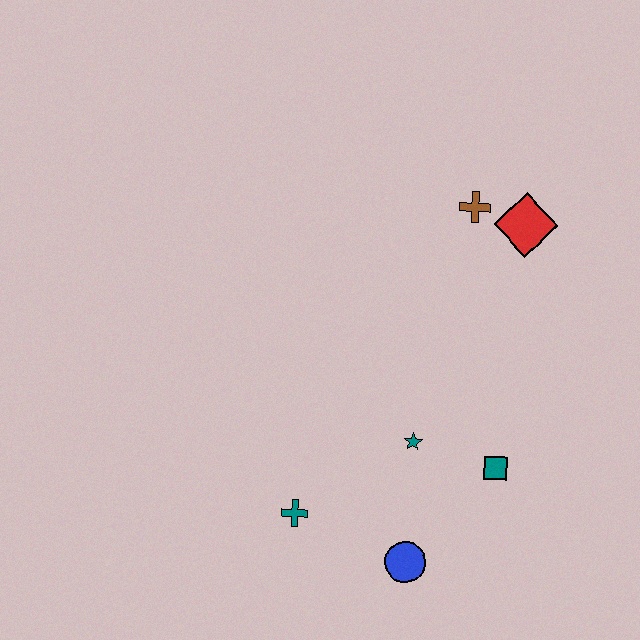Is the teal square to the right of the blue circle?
Yes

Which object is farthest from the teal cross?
The red diamond is farthest from the teal cross.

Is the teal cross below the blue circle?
No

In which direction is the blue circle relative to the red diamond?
The blue circle is below the red diamond.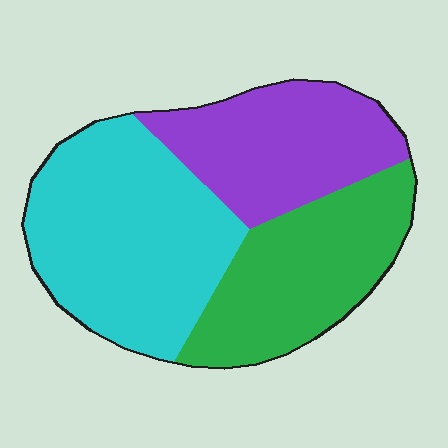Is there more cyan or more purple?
Cyan.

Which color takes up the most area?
Cyan, at roughly 40%.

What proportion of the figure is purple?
Purple takes up about one quarter (1/4) of the figure.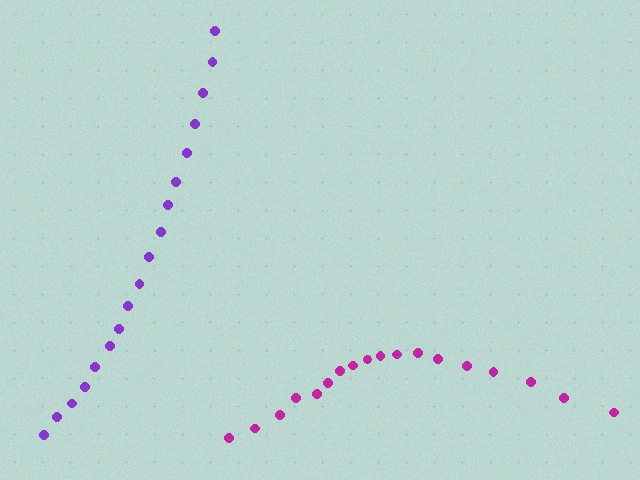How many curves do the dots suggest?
There are 2 distinct paths.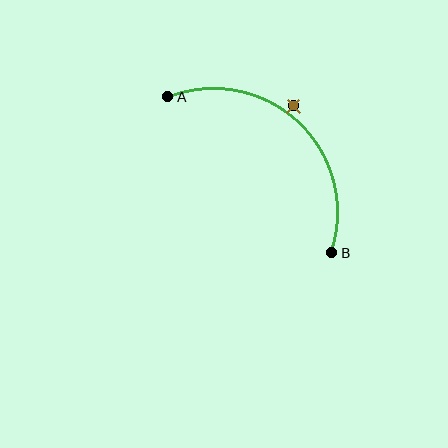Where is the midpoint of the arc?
The arc midpoint is the point on the curve farthest from the straight line joining A and B. It sits above and to the right of that line.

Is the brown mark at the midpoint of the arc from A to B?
No — the brown mark does not lie on the arc at all. It sits slightly outside the curve.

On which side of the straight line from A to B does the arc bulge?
The arc bulges above and to the right of the straight line connecting A and B.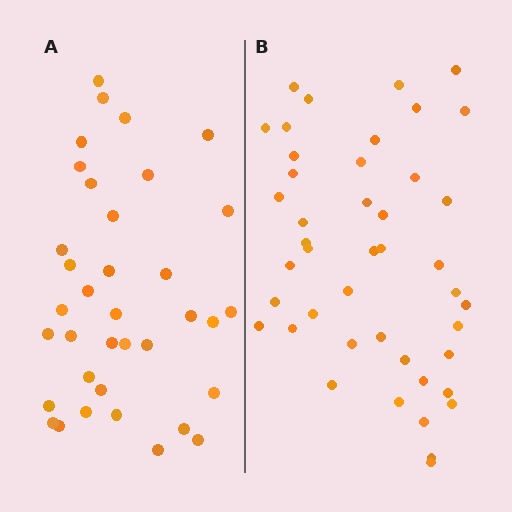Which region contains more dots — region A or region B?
Region B (the right region) has more dots.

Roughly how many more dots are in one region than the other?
Region B has roughly 8 or so more dots than region A.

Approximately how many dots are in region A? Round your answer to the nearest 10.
About 40 dots. (The exact count is 36, which rounds to 40.)